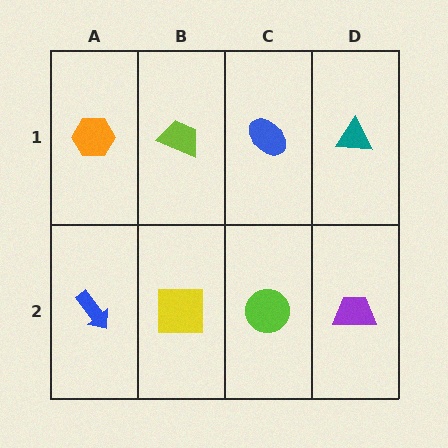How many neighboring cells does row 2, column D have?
2.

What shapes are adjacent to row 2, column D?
A teal triangle (row 1, column D), a lime circle (row 2, column C).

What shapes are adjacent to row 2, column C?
A blue ellipse (row 1, column C), a yellow square (row 2, column B), a purple trapezoid (row 2, column D).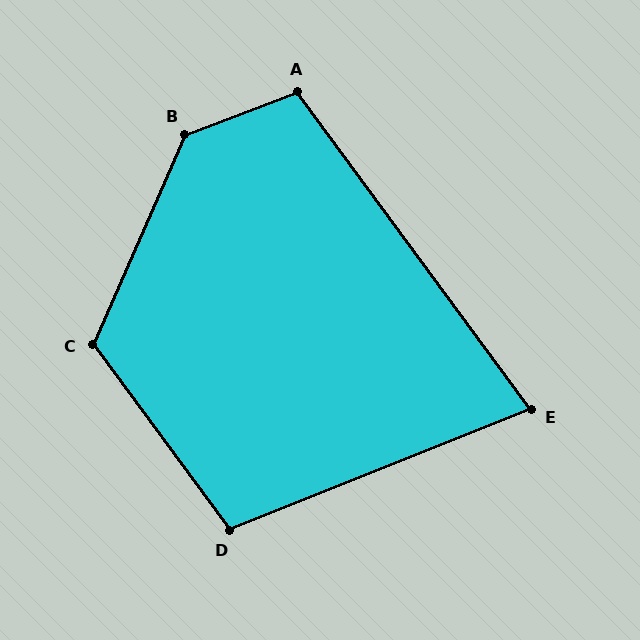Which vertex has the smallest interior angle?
E, at approximately 76 degrees.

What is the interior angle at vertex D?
Approximately 105 degrees (obtuse).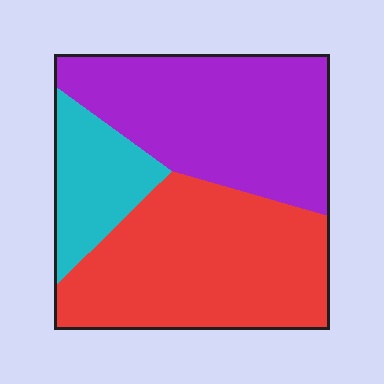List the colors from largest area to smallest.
From largest to smallest: red, purple, cyan.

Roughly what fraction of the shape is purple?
Purple takes up about two fifths (2/5) of the shape.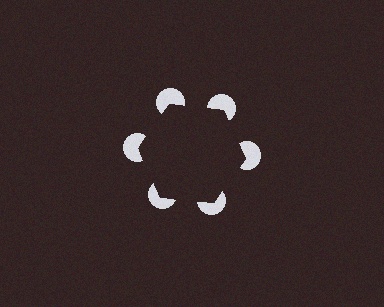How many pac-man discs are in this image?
There are 6 — one at each vertex of the illusory hexagon.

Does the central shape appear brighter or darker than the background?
It typically appears slightly darker than the background, even though no actual brightness change is drawn.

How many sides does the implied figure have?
6 sides.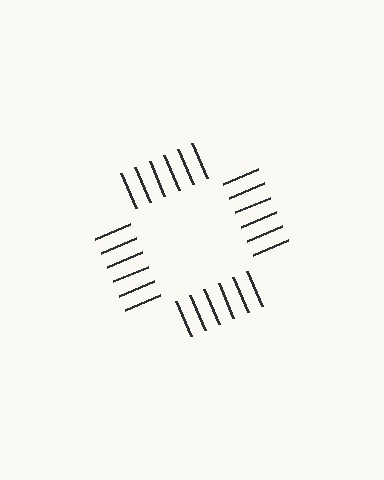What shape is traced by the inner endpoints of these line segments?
An illusory square — the line segments terminate on its edges but no continuous stroke is drawn.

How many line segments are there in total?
24 — 6 along each of the 4 edges.